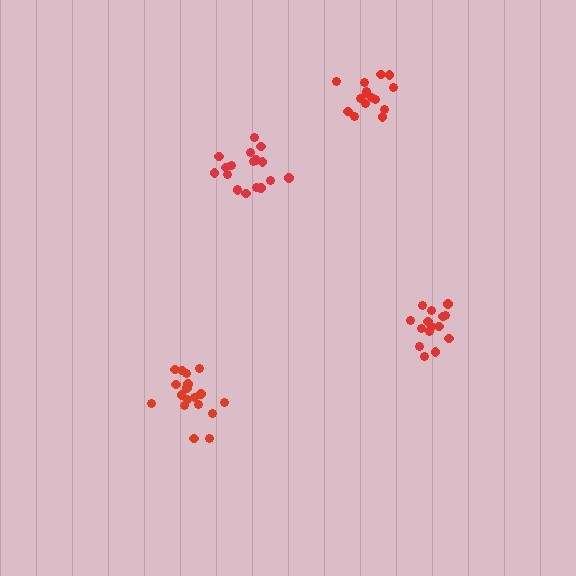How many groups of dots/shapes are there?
There are 4 groups.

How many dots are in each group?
Group 1: 18 dots, Group 2: 15 dots, Group 3: 18 dots, Group 4: 15 dots (66 total).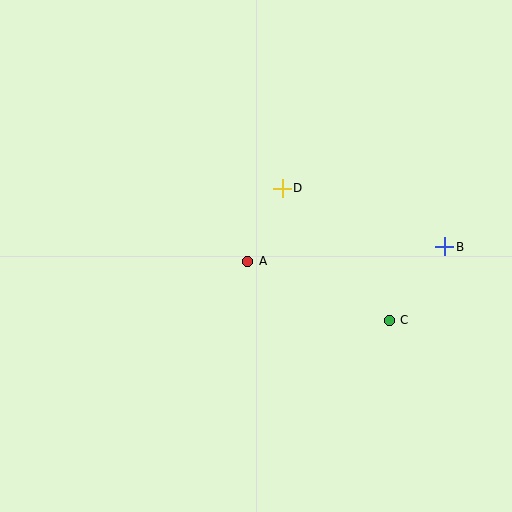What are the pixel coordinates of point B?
Point B is at (445, 247).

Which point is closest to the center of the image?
Point A at (248, 261) is closest to the center.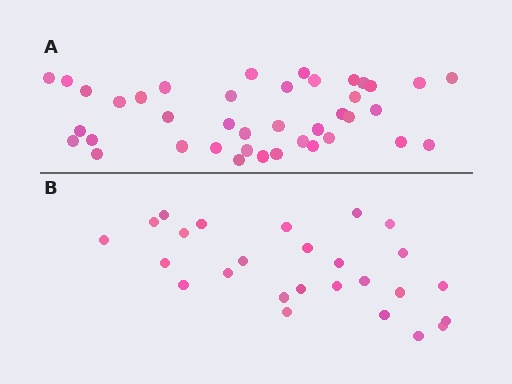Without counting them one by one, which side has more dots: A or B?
Region A (the top region) has more dots.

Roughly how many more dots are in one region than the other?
Region A has approximately 15 more dots than region B.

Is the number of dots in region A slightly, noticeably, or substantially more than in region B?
Region A has substantially more. The ratio is roughly 1.5 to 1.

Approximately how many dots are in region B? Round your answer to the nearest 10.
About 30 dots. (The exact count is 26, which rounds to 30.)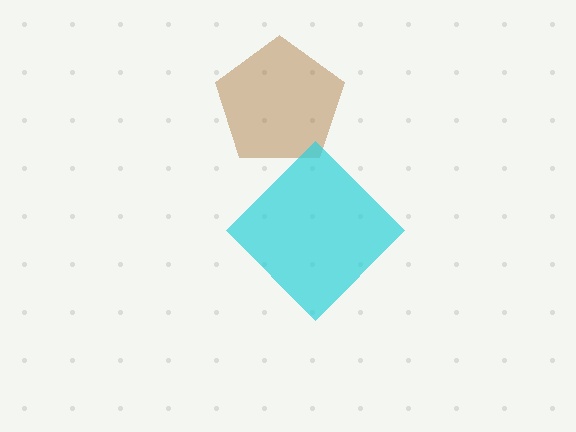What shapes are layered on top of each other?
The layered shapes are: a brown pentagon, a cyan diamond.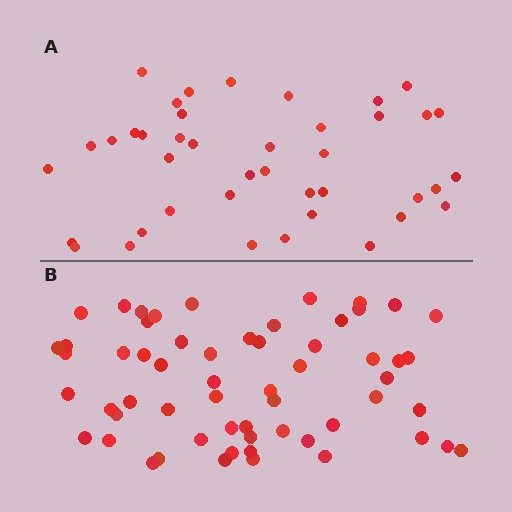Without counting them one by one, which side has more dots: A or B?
Region B (the bottom region) has more dots.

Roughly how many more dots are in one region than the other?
Region B has approximately 20 more dots than region A.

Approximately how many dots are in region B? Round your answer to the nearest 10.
About 60 dots. (The exact count is 59, which rounds to 60.)